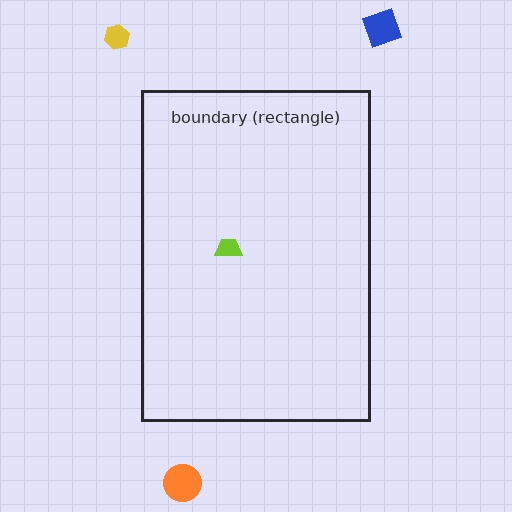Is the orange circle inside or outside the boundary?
Outside.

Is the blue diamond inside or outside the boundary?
Outside.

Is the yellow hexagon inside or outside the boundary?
Outside.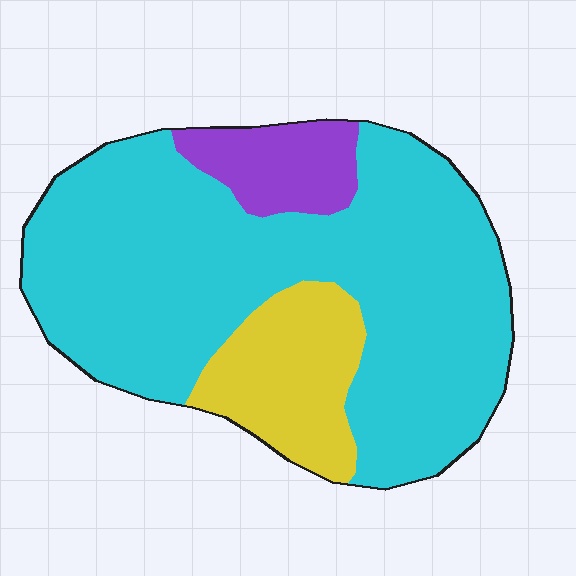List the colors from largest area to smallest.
From largest to smallest: cyan, yellow, purple.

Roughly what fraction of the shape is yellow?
Yellow covers around 15% of the shape.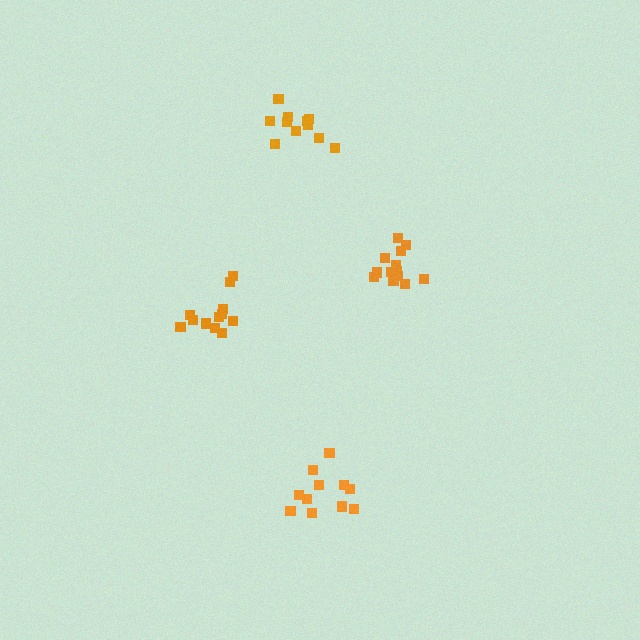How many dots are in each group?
Group 1: 12 dots, Group 2: 11 dots, Group 3: 11 dots, Group 4: 13 dots (47 total).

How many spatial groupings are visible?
There are 4 spatial groupings.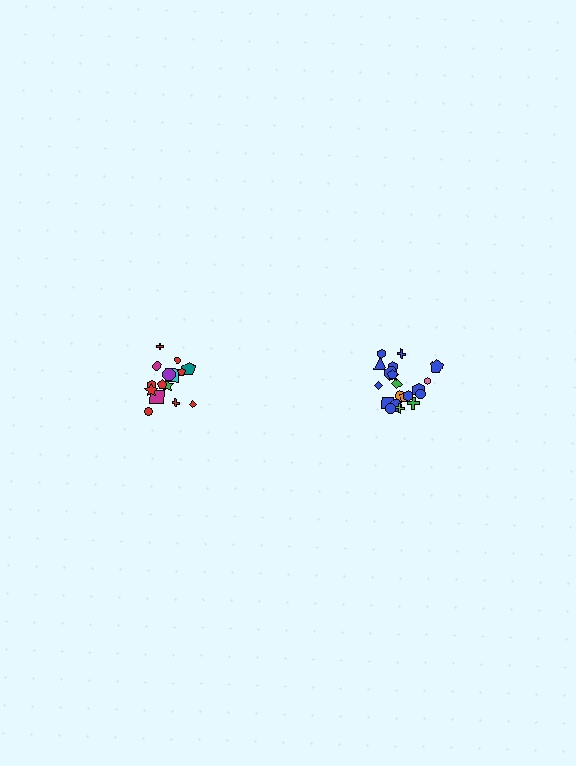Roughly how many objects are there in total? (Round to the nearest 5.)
Roughly 35 objects in total.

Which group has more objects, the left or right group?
The right group.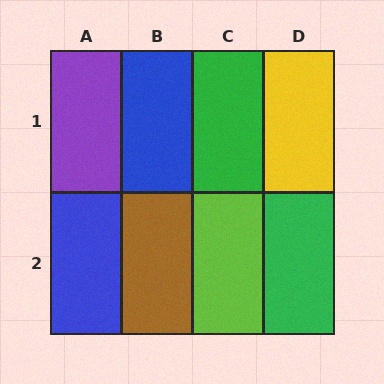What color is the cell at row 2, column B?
Brown.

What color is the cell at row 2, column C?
Lime.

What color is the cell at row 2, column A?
Blue.